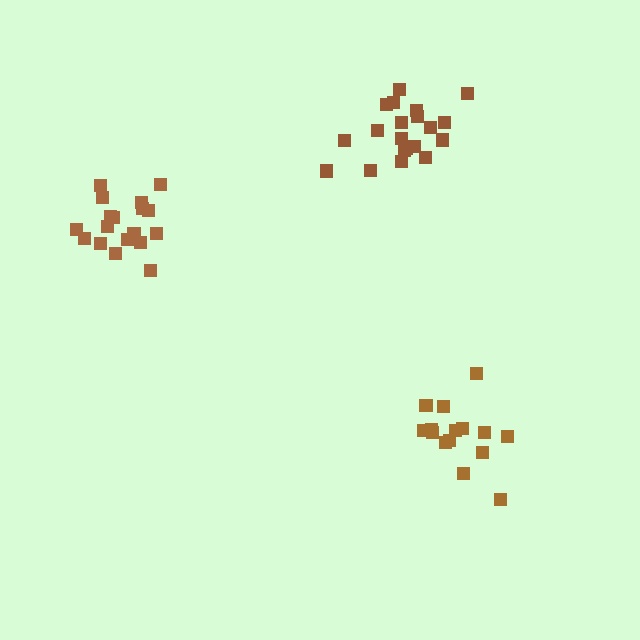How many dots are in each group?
Group 1: 20 dots, Group 2: 15 dots, Group 3: 19 dots (54 total).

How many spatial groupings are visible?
There are 3 spatial groupings.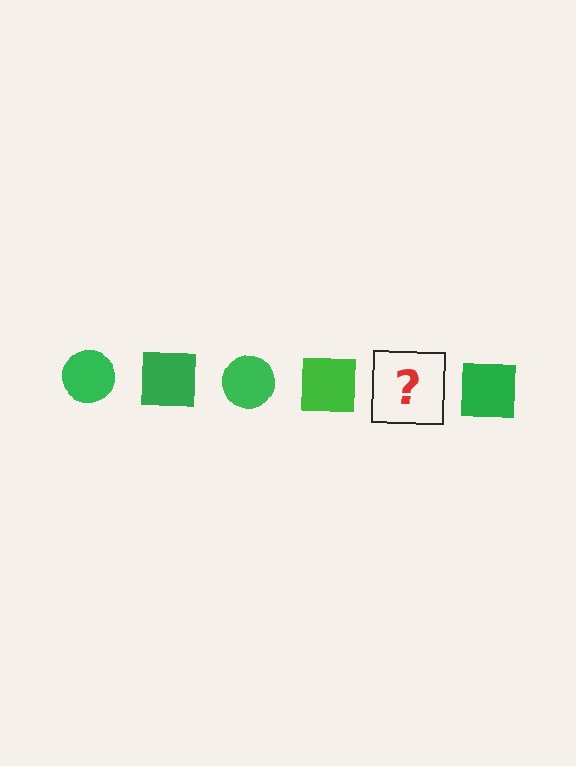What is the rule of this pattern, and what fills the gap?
The rule is that the pattern cycles through circle, square shapes in green. The gap should be filled with a green circle.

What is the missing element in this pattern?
The missing element is a green circle.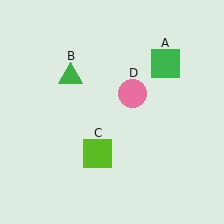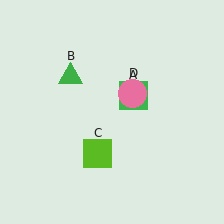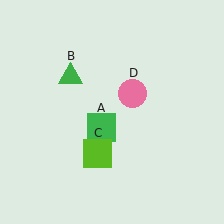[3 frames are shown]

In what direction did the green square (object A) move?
The green square (object A) moved down and to the left.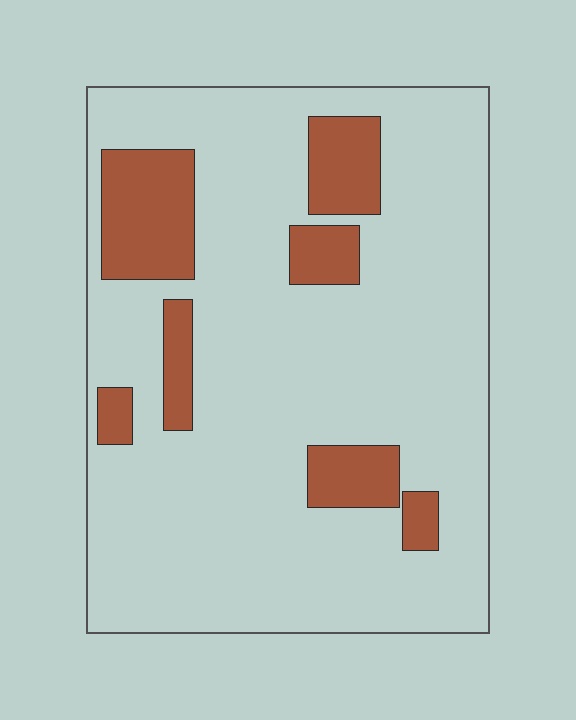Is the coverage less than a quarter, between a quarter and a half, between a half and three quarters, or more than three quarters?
Less than a quarter.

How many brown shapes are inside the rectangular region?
7.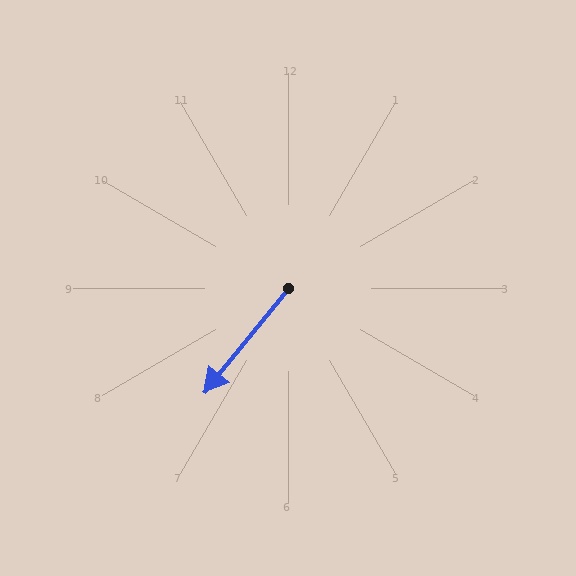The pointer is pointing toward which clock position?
Roughly 7 o'clock.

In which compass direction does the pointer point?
Southwest.